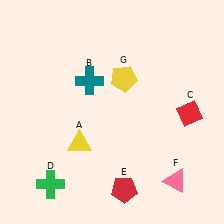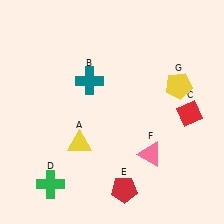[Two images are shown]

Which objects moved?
The objects that moved are: the pink triangle (F), the yellow pentagon (G).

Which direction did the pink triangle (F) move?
The pink triangle (F) moved up.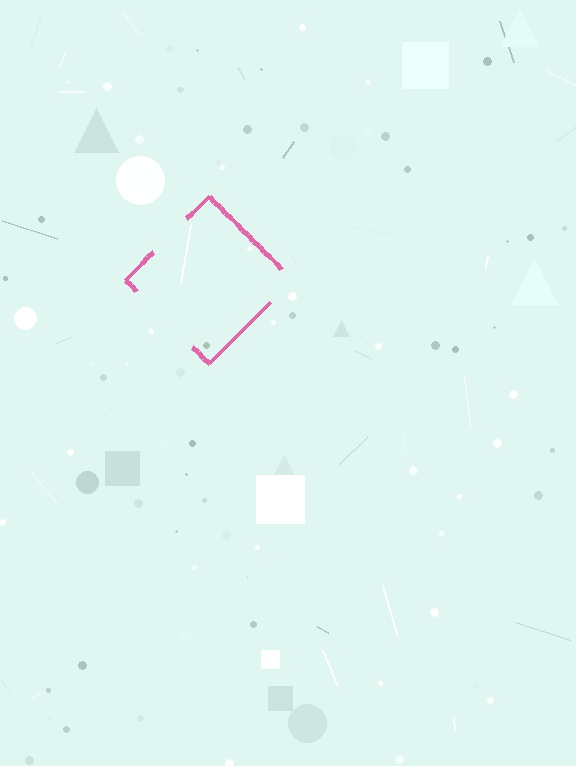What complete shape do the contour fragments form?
The contour fragments form a diamond.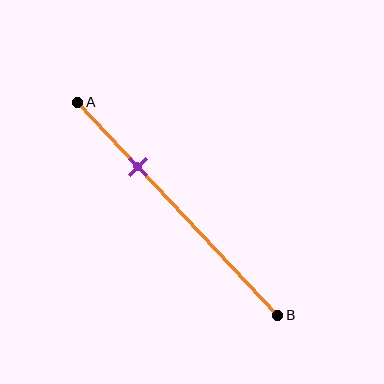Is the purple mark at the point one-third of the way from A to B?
No, the mark is at about 30% from A, not at the 33% one-third point.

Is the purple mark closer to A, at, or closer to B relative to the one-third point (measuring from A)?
The purple mark is closer to point A than the one-third point of segment AB.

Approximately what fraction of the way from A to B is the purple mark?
The purple mark is approximately 30% of the way from A to B.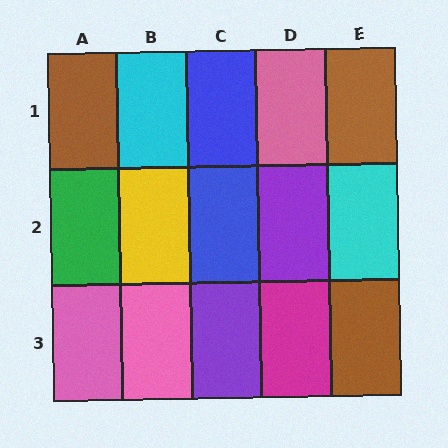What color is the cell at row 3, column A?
Pink.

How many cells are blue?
2 cells are blue.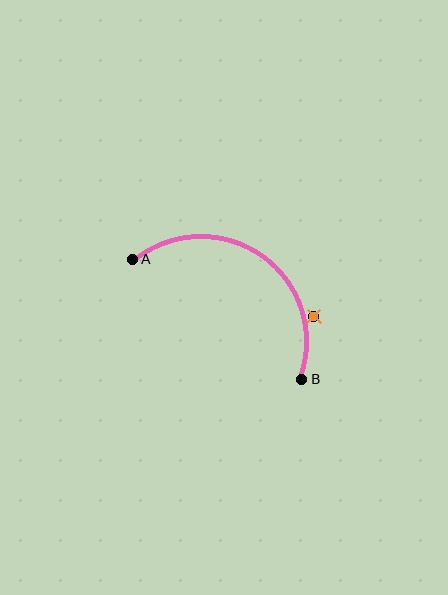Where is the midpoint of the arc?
The arc midpoint is the point on the curve farthest from the straight line joining A and B. It sits above and to the right of that line.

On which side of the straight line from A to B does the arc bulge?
The arc bulges above and to the right of the straight line connecting A and B.